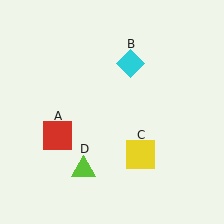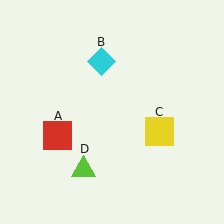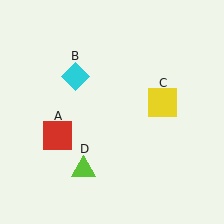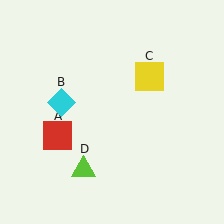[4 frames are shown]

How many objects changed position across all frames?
2 objects changed position: cyan diamond (object B), yellow square (object C).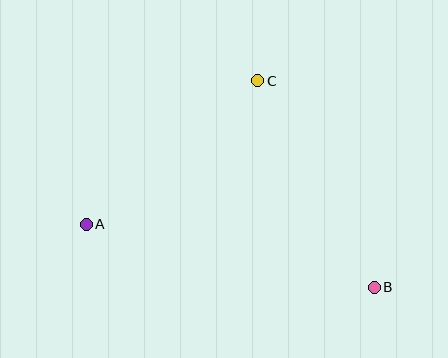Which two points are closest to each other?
Points A and C are closest to each other.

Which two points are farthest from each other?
Points A and B are farthest from each other.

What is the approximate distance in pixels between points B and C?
The distance between B and C is approximately 237 pixels.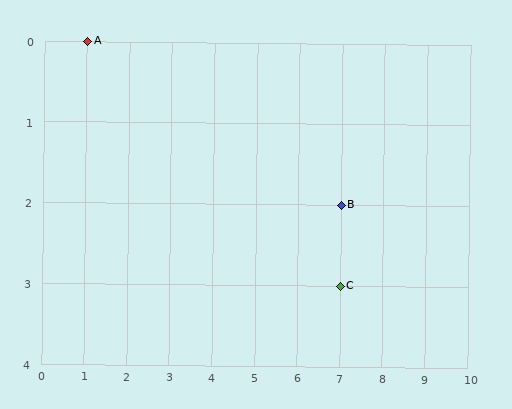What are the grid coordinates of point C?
Point C is at grid coordinates (7, 3).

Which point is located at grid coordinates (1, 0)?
Point A is at (1, 0).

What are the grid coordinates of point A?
Point A is at grid coordinates (1, 0).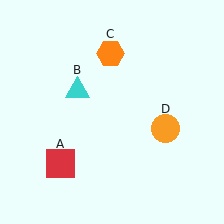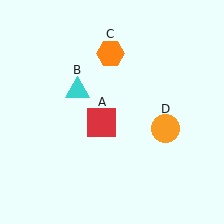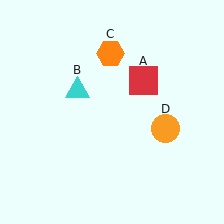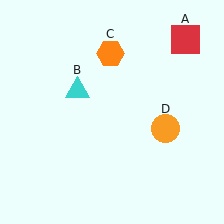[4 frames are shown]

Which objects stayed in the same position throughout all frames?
Cyan triangle (object B) and orange hexagon (object C) and orange circle (object D) remained stationary.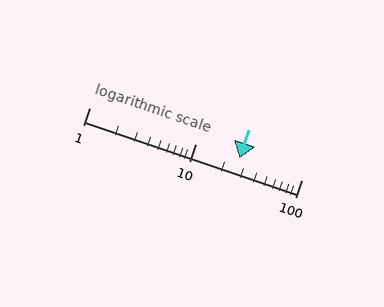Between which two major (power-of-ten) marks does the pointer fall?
The pointer is between 10 and 100.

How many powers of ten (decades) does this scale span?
The scale spans 2 decades, from 1 to 100.